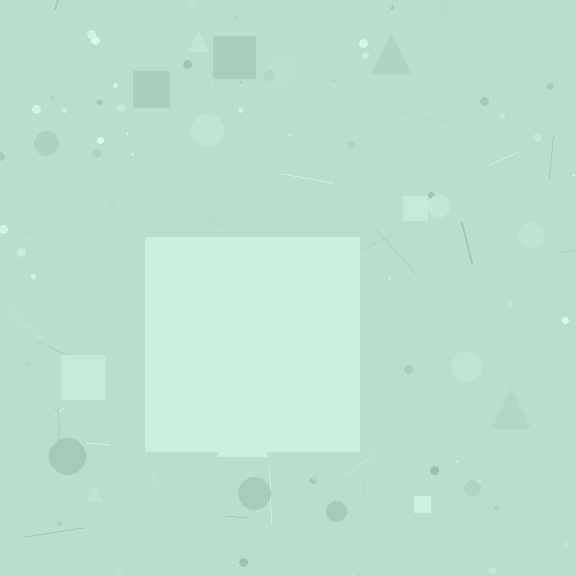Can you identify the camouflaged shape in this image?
The camouflaged shape is a square.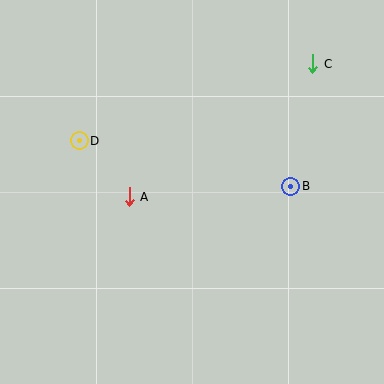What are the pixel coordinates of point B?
Point B is at (291, 186).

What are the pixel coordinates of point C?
Point C is at (313, 64).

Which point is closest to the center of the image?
Point A at (129, 197) is closest to the center.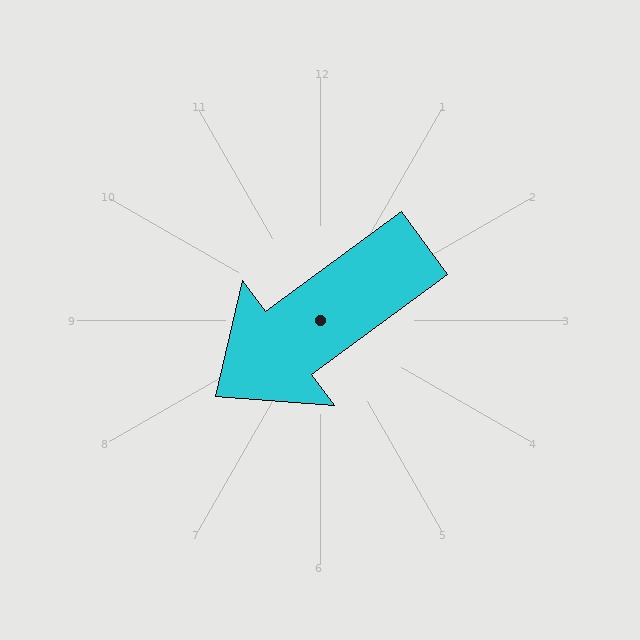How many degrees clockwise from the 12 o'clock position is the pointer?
Approximately 234 degrees.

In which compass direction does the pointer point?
Southwest.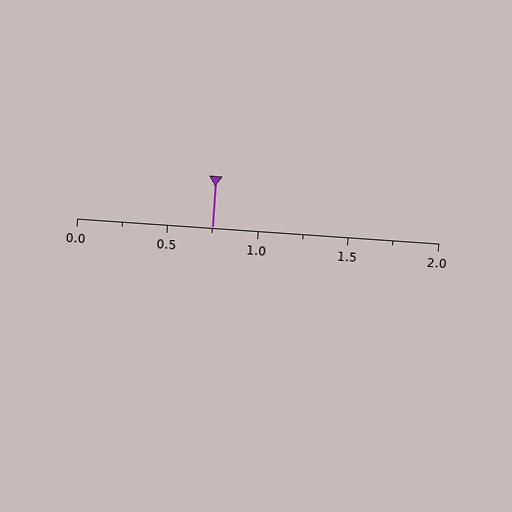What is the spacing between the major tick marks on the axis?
The major ticks are spaced 0.5 apart.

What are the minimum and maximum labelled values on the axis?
The axis runs from 0.0 to 2.0.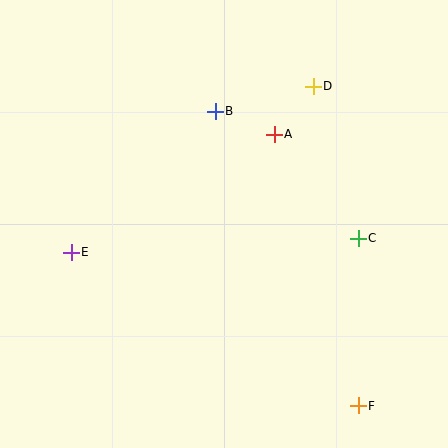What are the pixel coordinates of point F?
Point F is at (358, 406).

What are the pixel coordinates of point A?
Point A is at (274, 134).